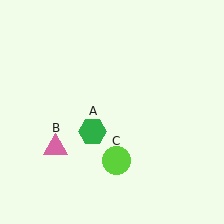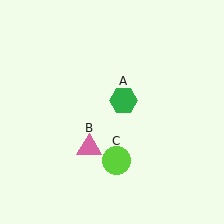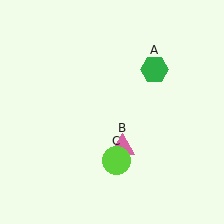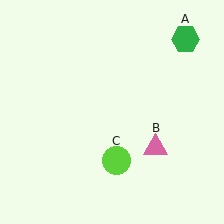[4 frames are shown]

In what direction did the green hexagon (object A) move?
The green hexagon (object A) moved up and to the right.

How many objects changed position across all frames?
2 objects changed position: green hexagon (object A), pink triangle (object B).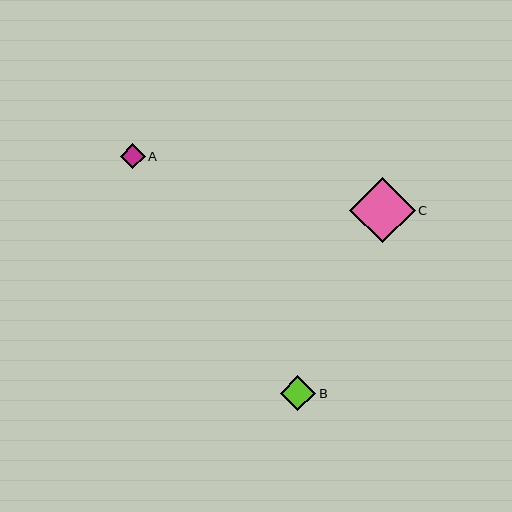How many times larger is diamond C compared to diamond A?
Diamond C is approximately 2.6 times the size of diamond A.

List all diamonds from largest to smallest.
From largest to smallest: C, B, A.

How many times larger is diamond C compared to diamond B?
Diamond C is approximately 1.9 times the size of diamond B.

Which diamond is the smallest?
Diamond A is the smallest with a size of approximately 25 pixels.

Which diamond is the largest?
Diamond C is the largest with a size of approximately 66 pixels.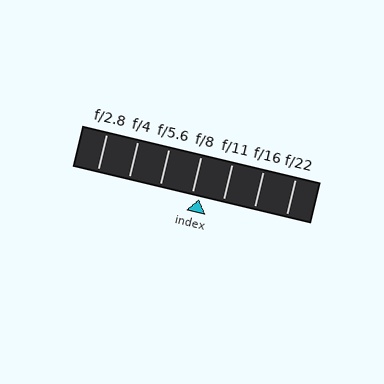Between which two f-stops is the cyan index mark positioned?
The index mark is between f/8 and f/11.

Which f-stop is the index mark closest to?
The index mark is closest to f/8.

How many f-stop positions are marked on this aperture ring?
There are 7 f-stop positions marked.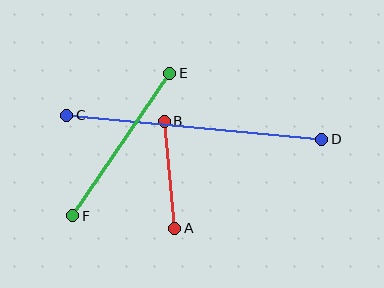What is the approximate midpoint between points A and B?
The midpoint is at approximately (170, 175) pixels.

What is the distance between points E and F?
The distance is approximately 172 pixels.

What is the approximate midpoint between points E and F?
The midpoint is at approximately (121, 145) pixels.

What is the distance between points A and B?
The distance is approximately 108 pixels.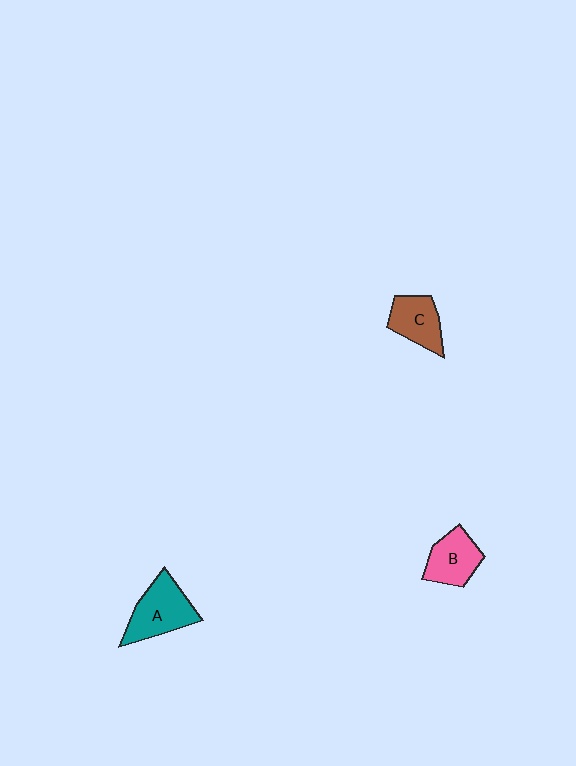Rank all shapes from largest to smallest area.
From largest to smallest: A (teal), B (pink), C (brown).